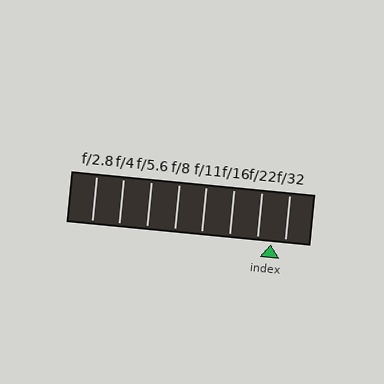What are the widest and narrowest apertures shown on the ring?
The widest aperture shown is f/2.8 and the narrowest is f/32.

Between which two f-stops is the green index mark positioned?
The index mark is between f/22 and f/32.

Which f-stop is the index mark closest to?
The index mark is closest to f/32.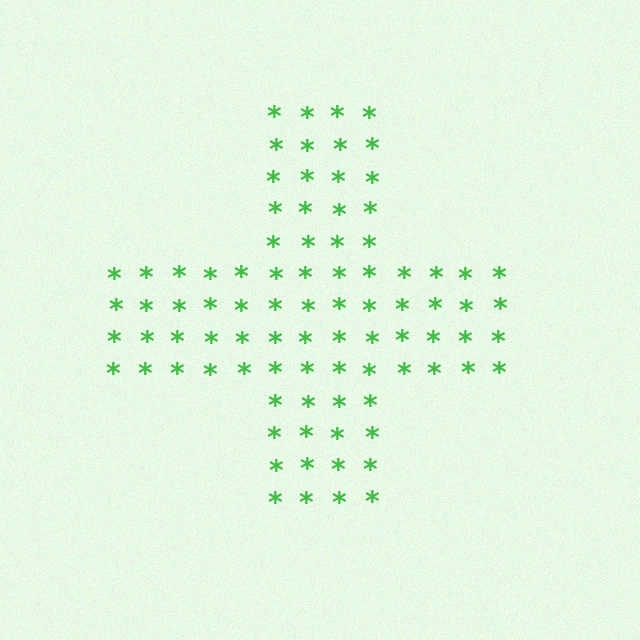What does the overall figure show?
The overall figure shows a cross.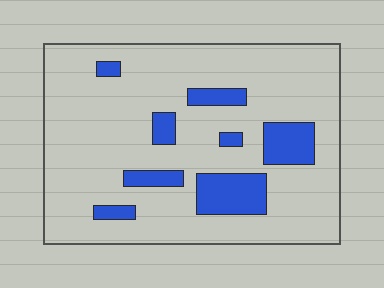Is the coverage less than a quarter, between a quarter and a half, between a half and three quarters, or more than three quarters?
Less than a quarter.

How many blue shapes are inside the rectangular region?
8.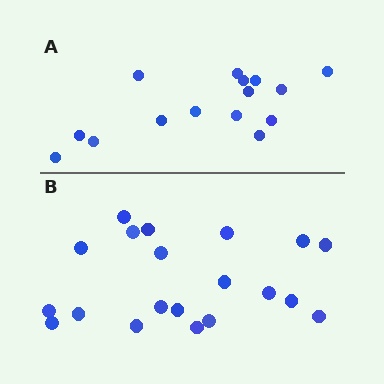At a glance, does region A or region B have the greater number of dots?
Region B (the bottom region) has more dots.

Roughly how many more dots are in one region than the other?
Region B has about 5 more dots than region A.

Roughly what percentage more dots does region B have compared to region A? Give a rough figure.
About 35% more.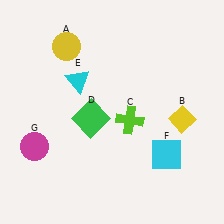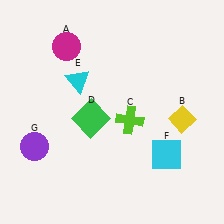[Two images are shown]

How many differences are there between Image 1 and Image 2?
There are 2 differences between the two images.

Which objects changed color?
A changed from yellow to magenta. G changed from magenta to purple.